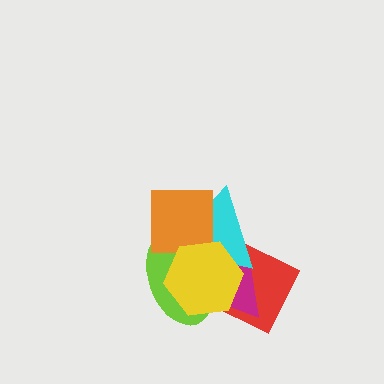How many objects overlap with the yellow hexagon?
5 objects overlap with the yellow hexagon.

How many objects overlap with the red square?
4 objects overlap with the red square.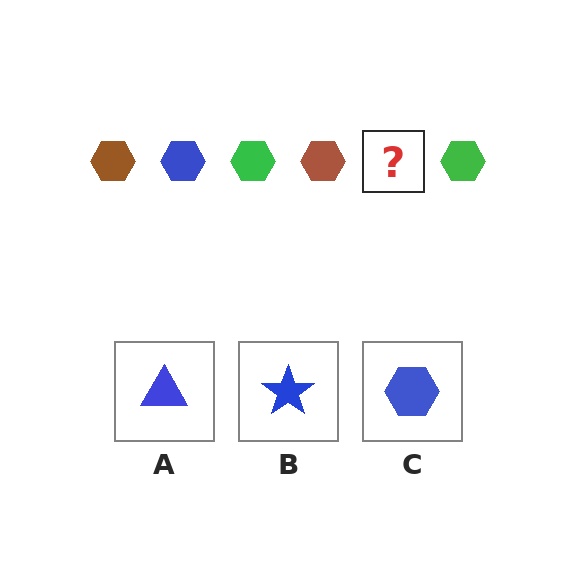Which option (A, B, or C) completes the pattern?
C.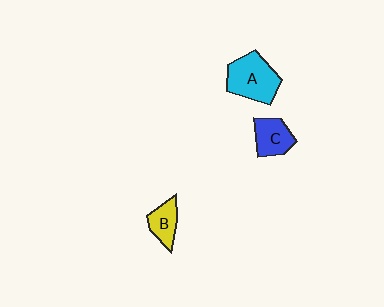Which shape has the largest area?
Shape A (cyan).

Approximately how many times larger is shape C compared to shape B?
Approximately 1.2 times.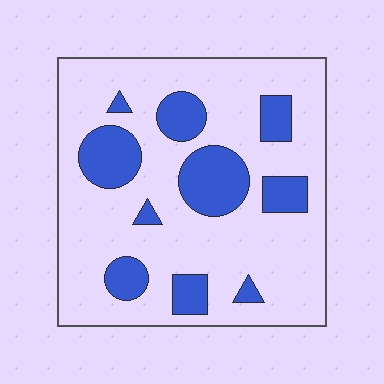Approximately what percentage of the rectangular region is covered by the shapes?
Approximately 25%.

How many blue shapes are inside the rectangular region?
10.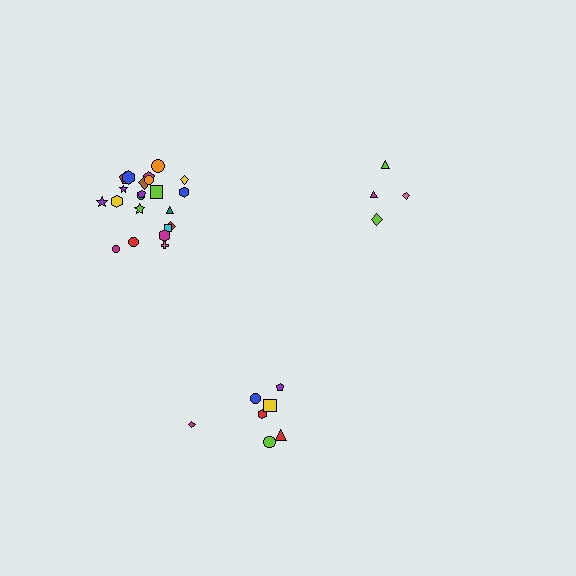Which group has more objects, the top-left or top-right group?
The top-left group.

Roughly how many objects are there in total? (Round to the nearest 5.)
Roughly 35 objects in total.